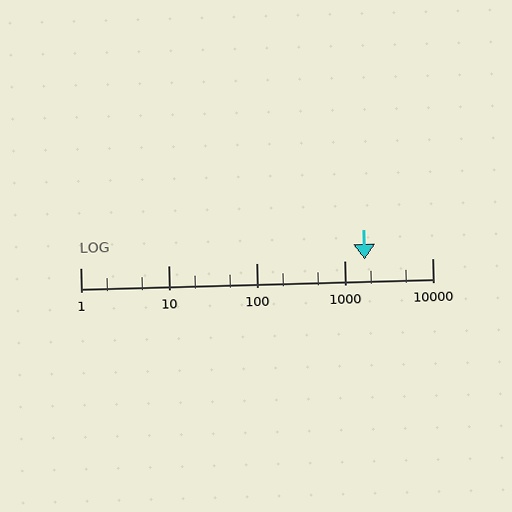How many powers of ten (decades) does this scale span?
The scale spans 4 decades, from 1 to 10000.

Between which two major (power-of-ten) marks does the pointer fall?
The pointer is between 1000 and 10000.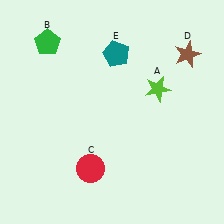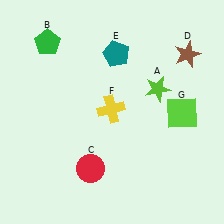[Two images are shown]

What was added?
A yellow cross (F), a lime square (G) were added in Image 2.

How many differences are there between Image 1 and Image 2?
There are 2 differences between the two images.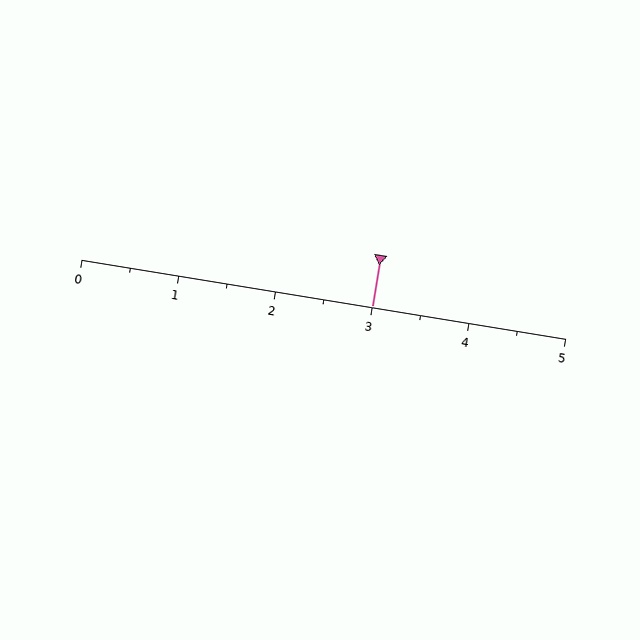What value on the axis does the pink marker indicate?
The marker indicates approximately 3.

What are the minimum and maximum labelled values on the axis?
The axis runs from 0 to 5.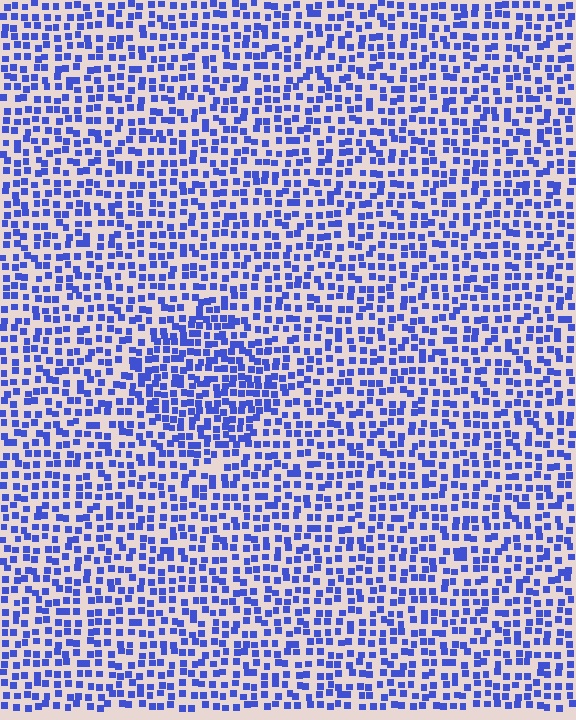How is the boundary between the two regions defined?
The boundary is defined by a change in element density (approximately 1.5x ratio). All elements are the same color, size, and shape.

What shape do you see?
I see a diamond.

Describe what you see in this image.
The image contains small blue elements arranged at two different densities. A diamond-shaped region is visible where the elements are more densely packed than the surrounding area.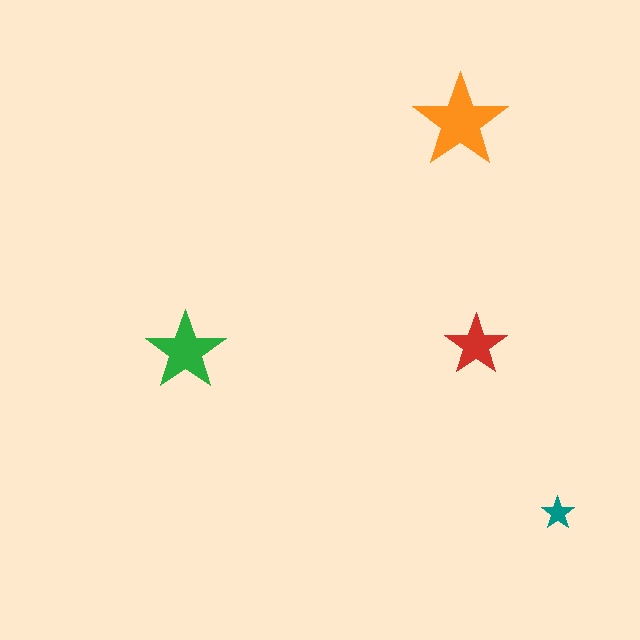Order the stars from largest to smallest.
the orange one, the green one, the red one, the teal one.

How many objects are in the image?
There are 4 objects in the image.